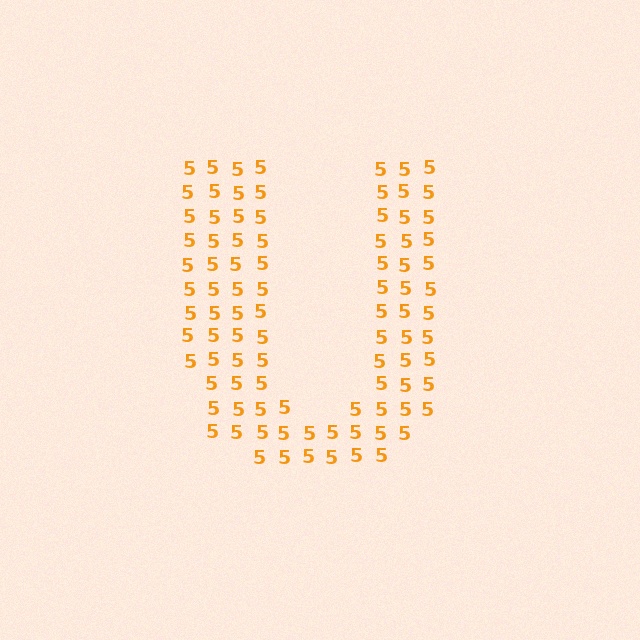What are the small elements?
The small elements are digit 5's.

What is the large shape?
The large shape is the letter U.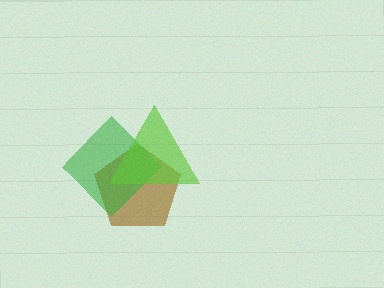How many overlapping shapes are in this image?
There are 3 overlapping shapes in the image.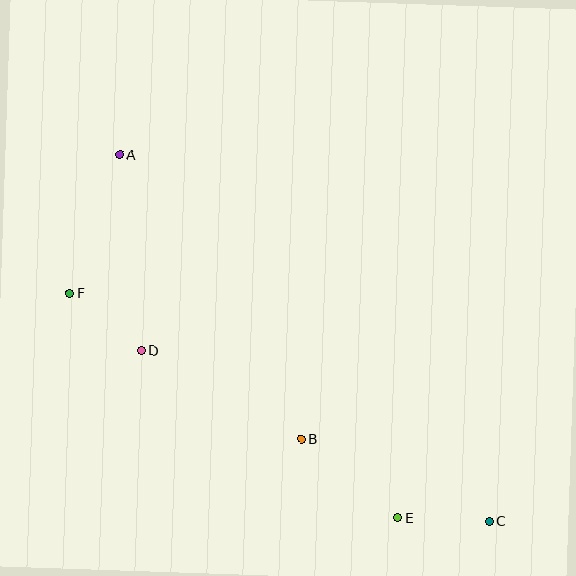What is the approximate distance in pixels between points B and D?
The distance between B and D is approximately 183 pixels.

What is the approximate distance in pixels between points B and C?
The distance between B and C is approximately 206 pixels.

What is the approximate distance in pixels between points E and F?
The distance between E and F is approximately 398 pixels.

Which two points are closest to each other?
Points C and E are closest to each other.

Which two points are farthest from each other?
Points A and C are farthest from each other.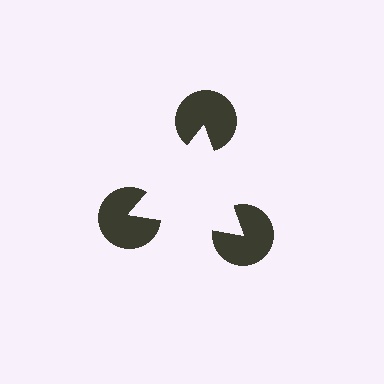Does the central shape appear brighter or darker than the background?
It typically appears slightly brighter than the background, even though no actual brightness change is drawn.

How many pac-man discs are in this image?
There are 3 — one at each vertex of the illusory triangle.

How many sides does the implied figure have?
3 sides.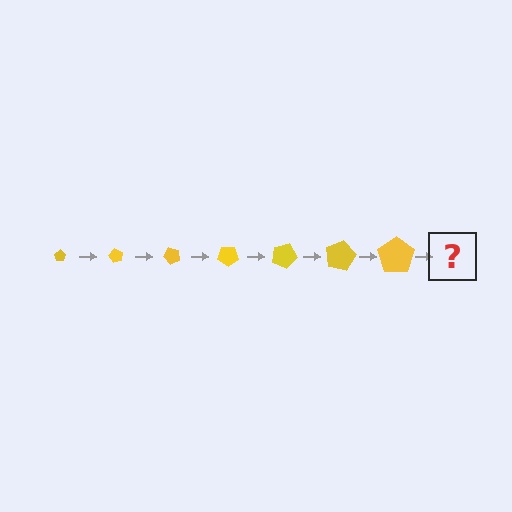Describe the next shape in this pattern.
It should be a pentagon, larger than the previous one and rotated 420 degrees from the start.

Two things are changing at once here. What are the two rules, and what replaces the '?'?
The two rules are that the pentagon grows larger each step and it rotates 60 degrees each step. The '?' should be a pentagon, larger than the previous one and rotated 420 degrees from the start.